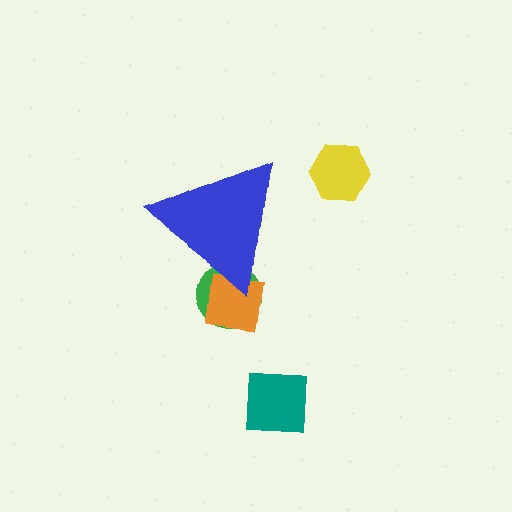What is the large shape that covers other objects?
A blue triangle.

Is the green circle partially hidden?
Yes, the green circle is partially hidden behind the blue triangle.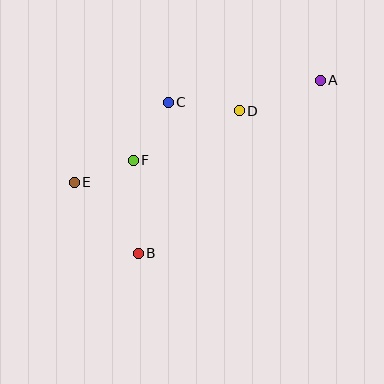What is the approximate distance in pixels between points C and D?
The distance between C and D is approximately 71 pixels.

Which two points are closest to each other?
Points E and F are closest to each other.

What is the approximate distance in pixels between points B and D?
The distance between B and D is approximately 175 pixels.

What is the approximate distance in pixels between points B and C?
The distance between B and C is approximately 154 pixels.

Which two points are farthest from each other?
Points A and E are farthest from each other.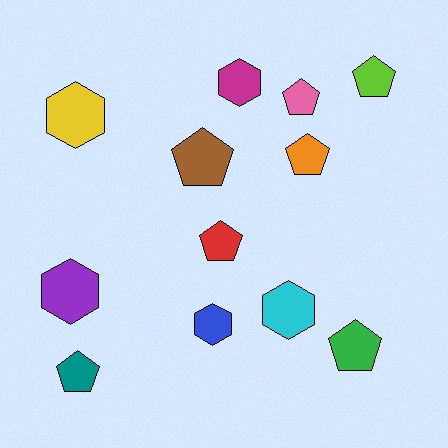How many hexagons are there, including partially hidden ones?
There are 5 hexagons.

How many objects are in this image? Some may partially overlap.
There are 12 objects.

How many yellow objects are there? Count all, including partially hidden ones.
There is 1 yellow object.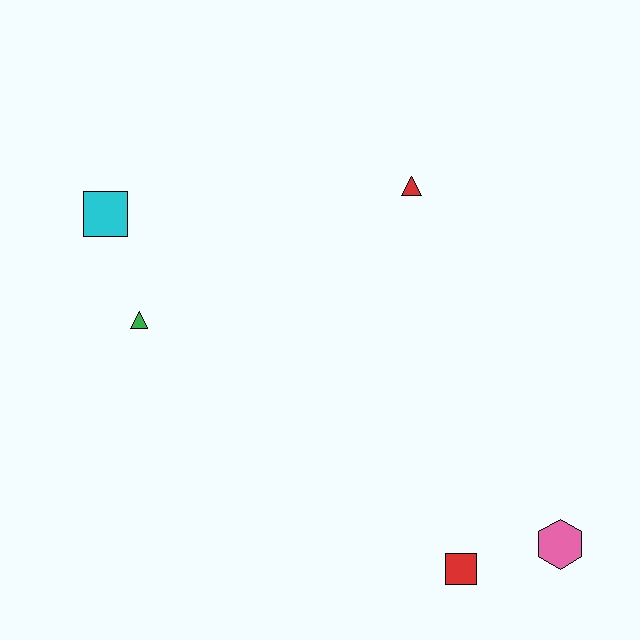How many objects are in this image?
There are 5 objects.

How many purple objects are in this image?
There are no purple objects.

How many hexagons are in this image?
There is 1 hexagon.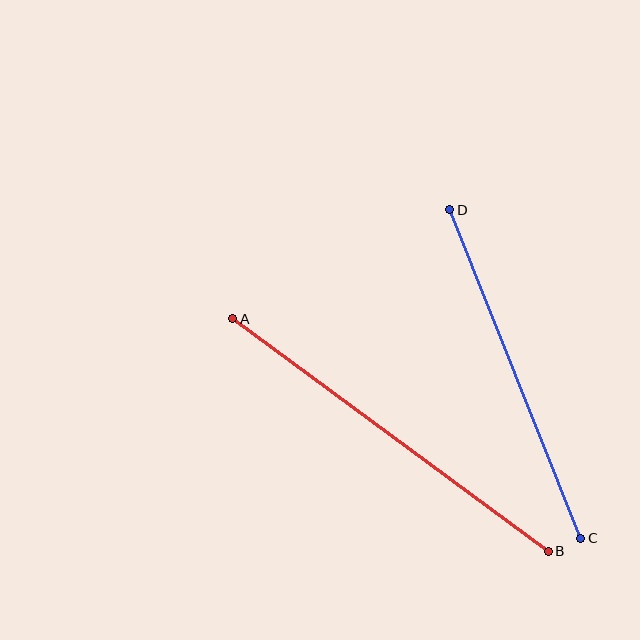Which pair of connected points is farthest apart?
Points A and B are farthest apart.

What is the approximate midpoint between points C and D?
The midpoint is at approximately (515, 374) pixels.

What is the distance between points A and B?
The distance is approximately 392 pixels.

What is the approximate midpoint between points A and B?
The midpoint is at approximately (391, 435) pixels.